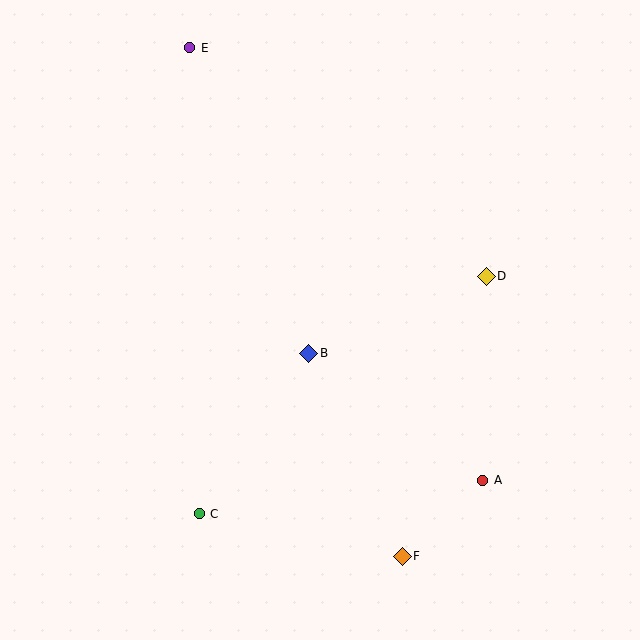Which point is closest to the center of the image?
Point B at (309, 353) is closest to the center.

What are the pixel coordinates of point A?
Point A is at (483, 480).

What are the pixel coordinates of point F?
Point F is at (402, 556).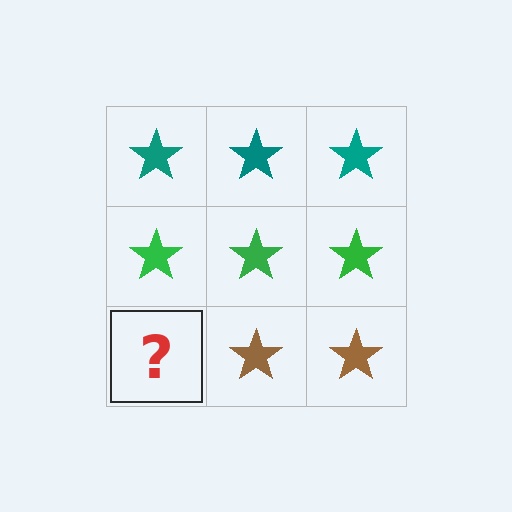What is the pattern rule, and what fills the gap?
The rule is that each row has a consistent color. The gap should be filled with a brown star.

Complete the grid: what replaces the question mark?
The question mark should be replaced with a brown star.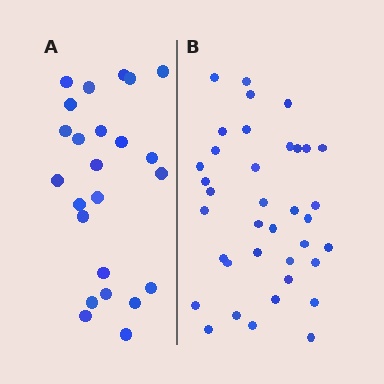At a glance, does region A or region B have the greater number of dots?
Region B (the right region) has more dots.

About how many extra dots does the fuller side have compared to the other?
Region B has approximately 15 more dots than region A.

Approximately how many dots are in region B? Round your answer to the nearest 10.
About 40 dots. (The exact count is 37, which rounds to 40.)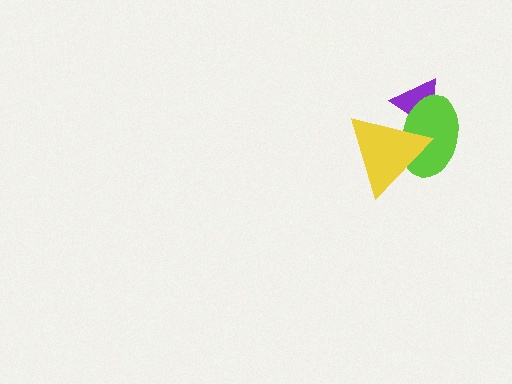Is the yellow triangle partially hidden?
No, no other shape covers it.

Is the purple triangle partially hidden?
Yes, it is partially covered by another shape.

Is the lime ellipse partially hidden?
Yes, it is partially covered by another shape.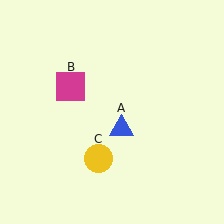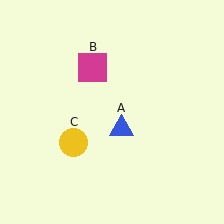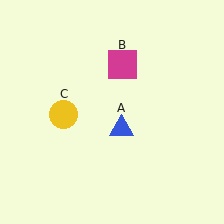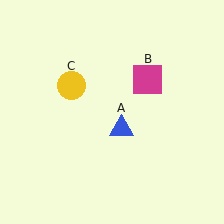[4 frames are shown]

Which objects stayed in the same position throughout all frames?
Blue triangle (object A) remained stationary.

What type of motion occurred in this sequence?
The magenta square (object B), yellow circle (object C) rotated clockwise around the center of the scene.